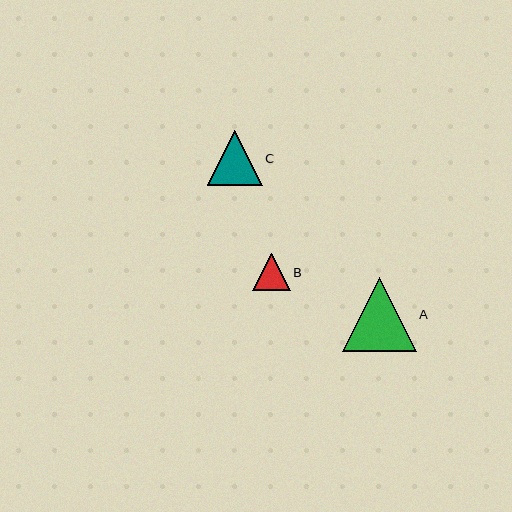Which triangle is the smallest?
Triangle B is the smallest with a size of approximately 37 pixels.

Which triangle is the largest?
Triangle A is the largest with a size of approximately 74 pixels.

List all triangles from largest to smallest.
From largest to smallest: A, C, B.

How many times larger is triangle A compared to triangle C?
Triangle A is approximately 1.3 times the size of triangle C.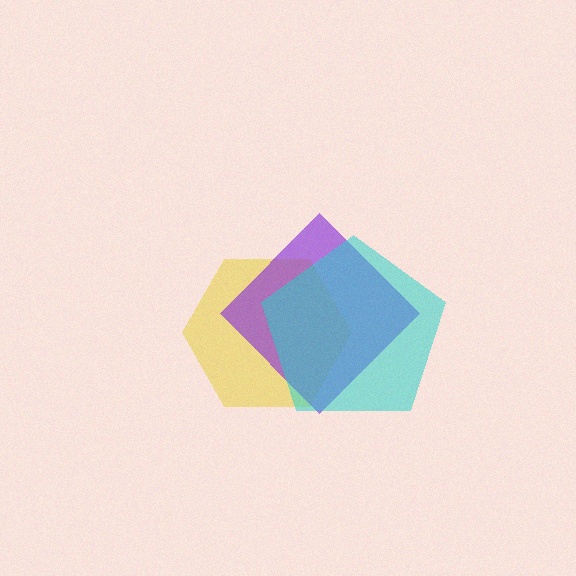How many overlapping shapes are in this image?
There are 3 overlapping shapes in the image.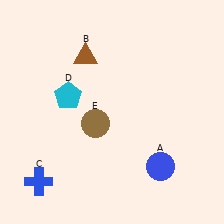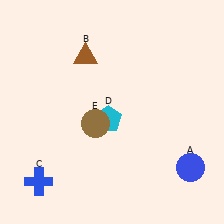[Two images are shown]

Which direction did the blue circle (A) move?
The blue circle (A) moved right.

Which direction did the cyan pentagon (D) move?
The cyan pentagon (D) moved right.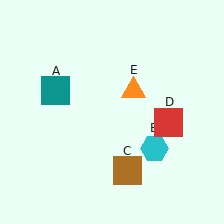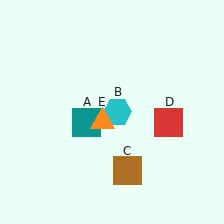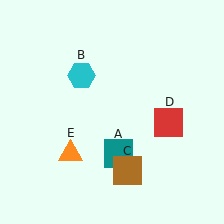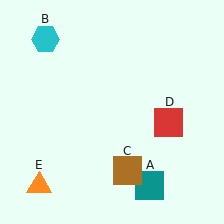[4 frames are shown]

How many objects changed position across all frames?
3 objects changed position: teal square (object A), cyan hexagon (object B), orange triangle (object E).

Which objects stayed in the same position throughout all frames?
Brown square (object C) and red square (object D) remained stationary.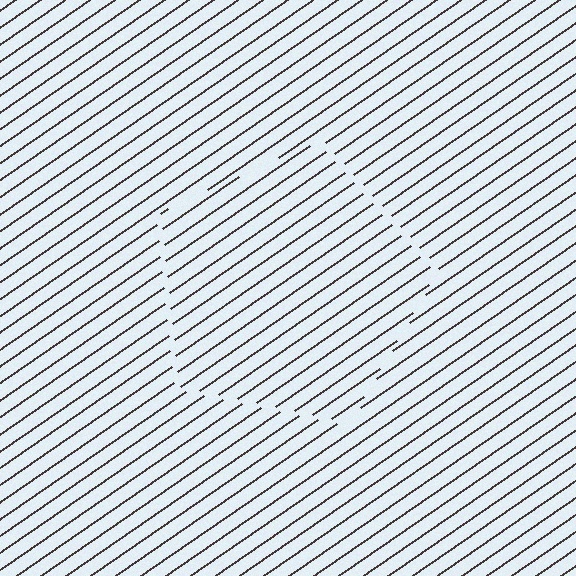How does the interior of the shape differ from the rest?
The interior of the shape contains the same grating, shifted by half a period — the contour is defined by the phase discontinuity where line-ends from the inner and outer gratings abut.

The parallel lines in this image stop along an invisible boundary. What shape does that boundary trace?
An illusory pentagon. The interior of the shape contains the same grating, shifted by half a period — the contour is defined by the phase discontinuity where line-ends from the inner and outer gratings abut.